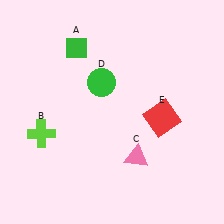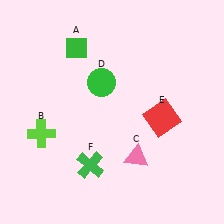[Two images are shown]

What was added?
A green cross (F) was added in Image 2.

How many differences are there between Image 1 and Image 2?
There is 1 difference between the two images.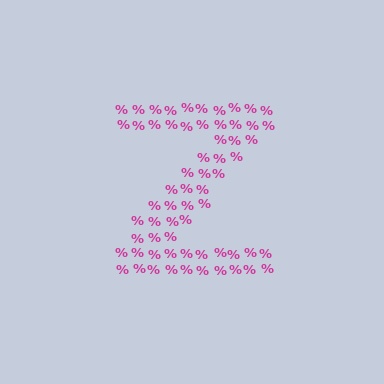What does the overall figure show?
The overall figure shows the letter Z.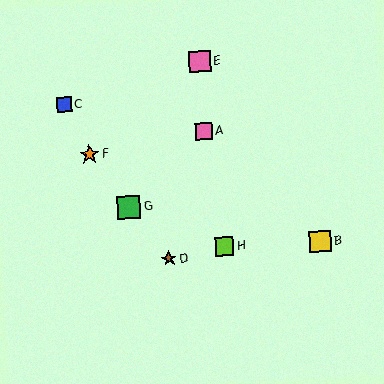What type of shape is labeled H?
Shape H is a lime square.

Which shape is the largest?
The green square (labeled G) is the largest.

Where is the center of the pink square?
The center of the pink square is at (200, 62).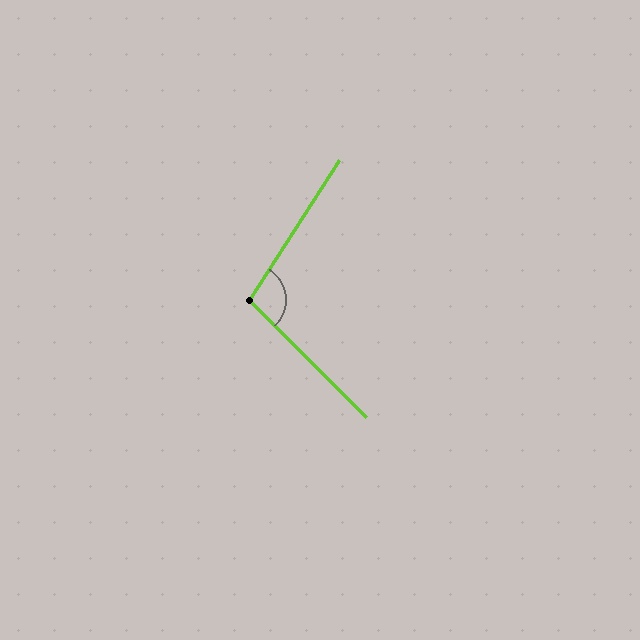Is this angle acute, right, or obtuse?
It is obtuse.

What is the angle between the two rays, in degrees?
Approximately 102 degrees.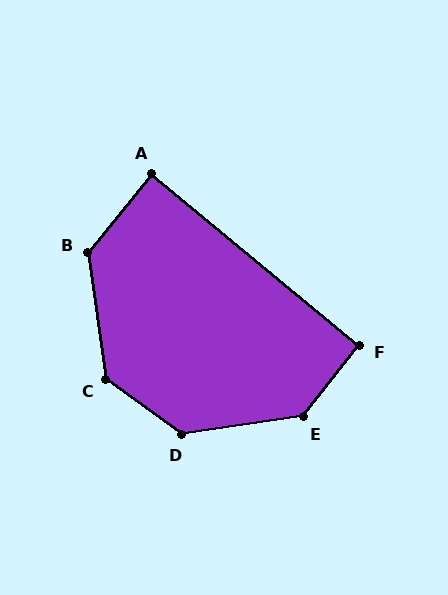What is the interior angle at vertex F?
Approximately 92 degrees (approximately right).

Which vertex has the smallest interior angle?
A, at approximately 89 degrees.